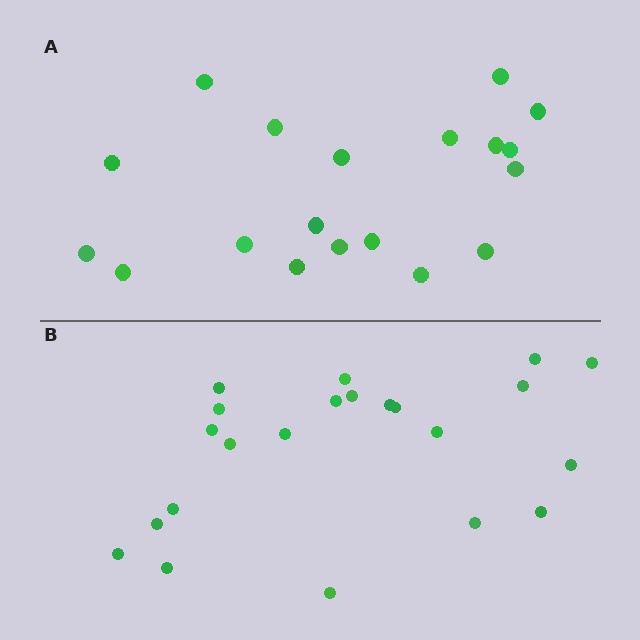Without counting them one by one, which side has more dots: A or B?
Region B (the bottom region) has more dots.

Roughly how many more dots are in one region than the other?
Region B has just a few more — roughly 2 or 3 more dots than region A.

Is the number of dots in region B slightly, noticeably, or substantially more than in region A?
Region B has only slightly more — the two regions are fairly close. The ratio is roughly 1.2 to 1.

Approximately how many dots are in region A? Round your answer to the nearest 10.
About 20 dots. (The exact count is 19, which rounds to 20.)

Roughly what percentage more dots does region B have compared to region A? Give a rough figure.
About 15% more.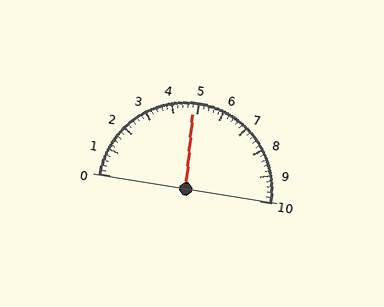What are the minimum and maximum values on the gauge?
The gauge ranges from 0 to 10.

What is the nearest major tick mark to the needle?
The nearest major tick mark is 5.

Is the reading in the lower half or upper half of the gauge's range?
The reading is in the lower half of the range (0 to 10).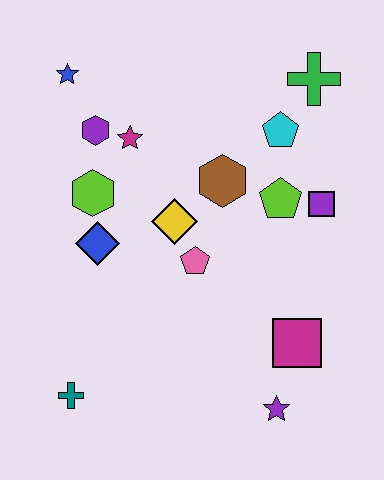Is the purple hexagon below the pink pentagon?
No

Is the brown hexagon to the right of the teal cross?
Yes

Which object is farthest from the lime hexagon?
The purple star is farthest from the lime hexagon.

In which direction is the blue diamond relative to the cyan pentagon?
The blue diamond is to the left of the cyan pentagon.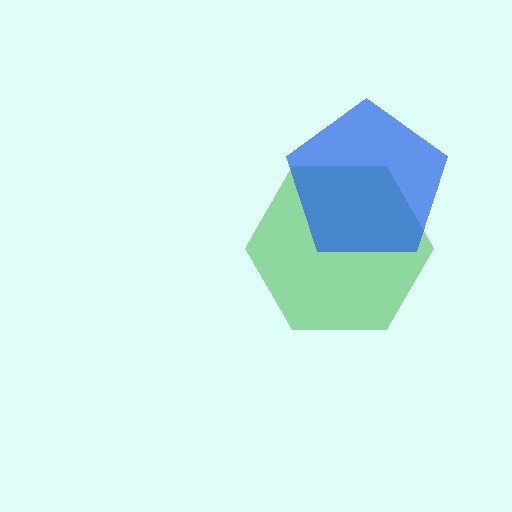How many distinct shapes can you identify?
There are 2 distinct shapes: a green hexagon, a blue pentagon.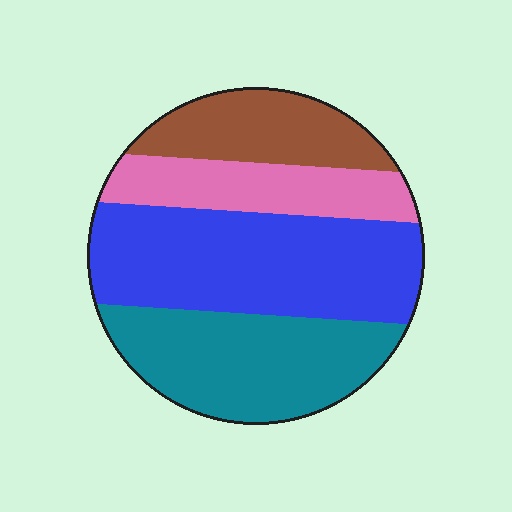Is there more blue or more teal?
Blue.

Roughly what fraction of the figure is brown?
Brown covers around 15% of the figure.